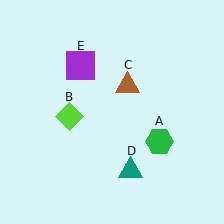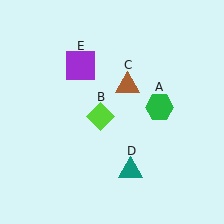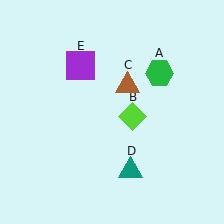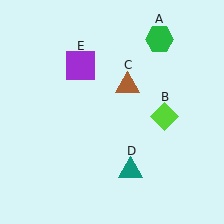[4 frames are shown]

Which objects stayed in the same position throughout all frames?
Brown triangle (object C) and teal triangle (object D) and purple square (object E) remained stationary.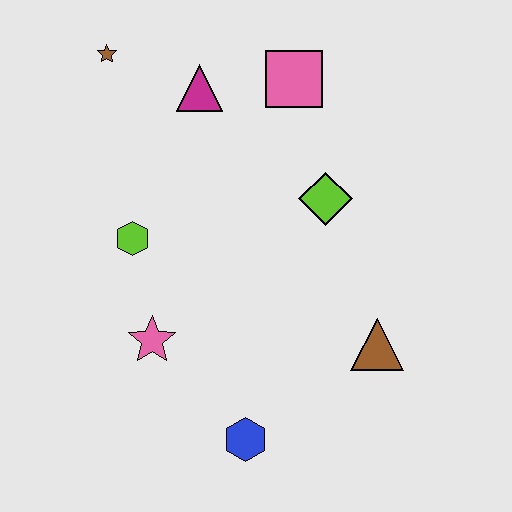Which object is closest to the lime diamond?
The pink square is closest to the lime diamond.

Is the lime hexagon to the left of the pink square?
Yes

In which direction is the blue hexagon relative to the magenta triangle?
The blue hexagon is below the magenta triangle.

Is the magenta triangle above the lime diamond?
Yes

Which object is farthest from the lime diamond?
The brown star is farthest from the lime diamond.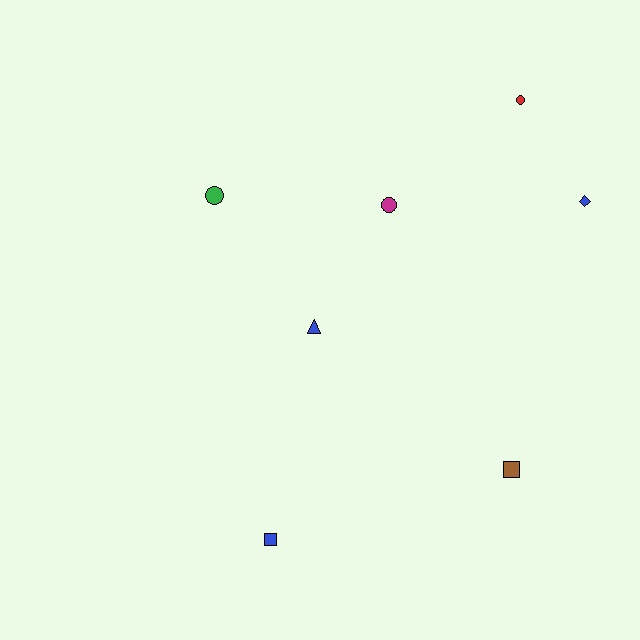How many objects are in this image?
There are 7 objects.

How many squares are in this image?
There are 2 squares.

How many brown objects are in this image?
There is 1 brown object.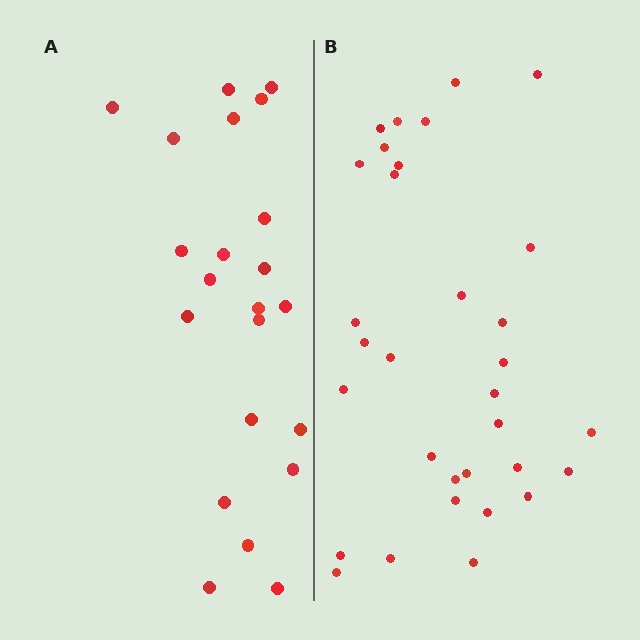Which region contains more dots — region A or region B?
Region B (the right region) has more dots.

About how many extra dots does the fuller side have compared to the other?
Region B has roughly 10 or so more dots than region A.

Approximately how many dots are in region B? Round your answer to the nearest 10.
About 30 dots. (The exact count is 32, which rounds to 30.)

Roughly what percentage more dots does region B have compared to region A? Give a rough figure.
About 45% more.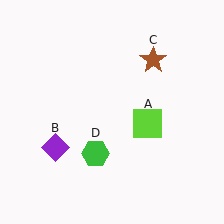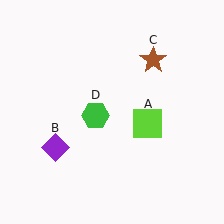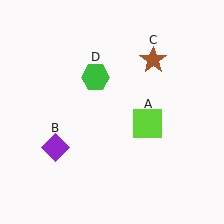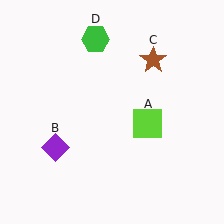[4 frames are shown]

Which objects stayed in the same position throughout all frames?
Lime square (object A) and purple diamond (object B) and brown star (object C) remained stationary.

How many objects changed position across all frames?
1 object changed position: green hexagon (object D).